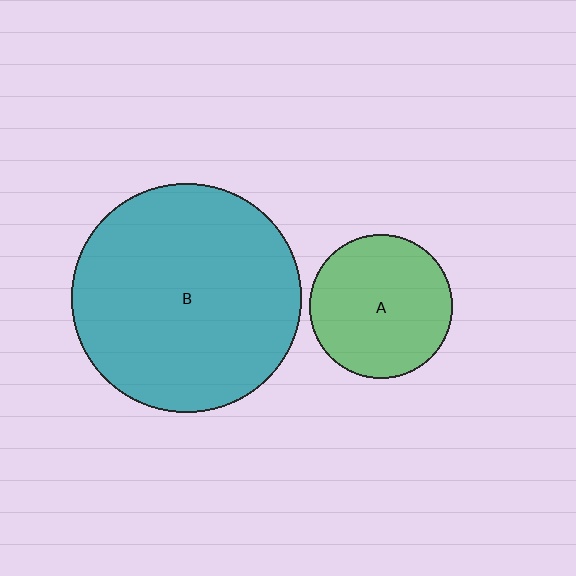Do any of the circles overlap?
No, none of the circles overlap.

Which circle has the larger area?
Circle B (teal).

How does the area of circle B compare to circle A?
Approximately 2.6 times.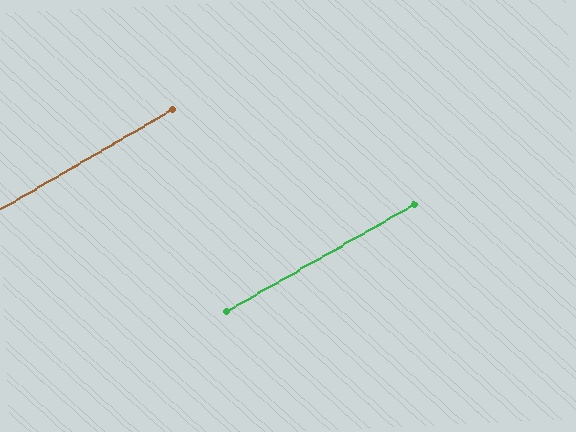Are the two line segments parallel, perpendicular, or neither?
Parallel — their directions differ by only 0.0°.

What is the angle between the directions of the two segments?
Approximately 0 degrees.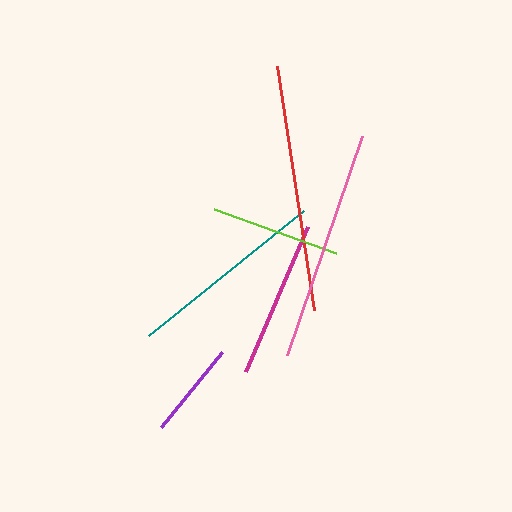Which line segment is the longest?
The red line is the longest at approximately 247 pixels.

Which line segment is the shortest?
The purple line is the shortest at approximately 96 pixels.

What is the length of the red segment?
The red segment is approximately 247 pixels long.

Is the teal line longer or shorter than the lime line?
The teal line is longer than the lime line.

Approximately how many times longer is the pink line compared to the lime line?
The pink line is approximately 1.8 times the length of the lime line.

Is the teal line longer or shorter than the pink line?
The pink line is longer than the teal line.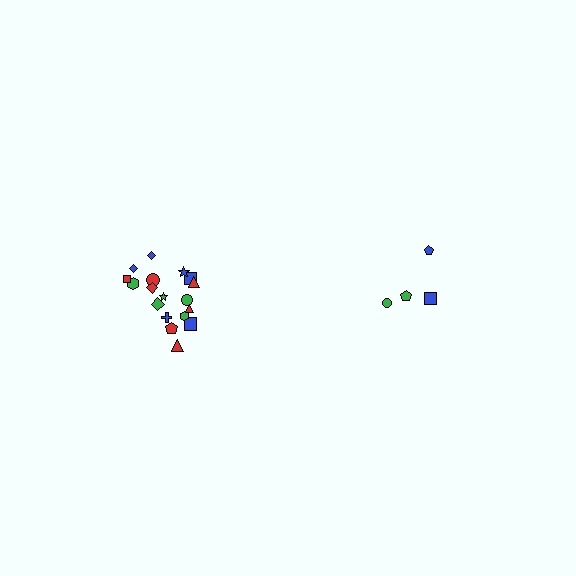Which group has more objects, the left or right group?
The left group.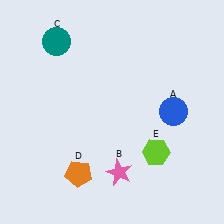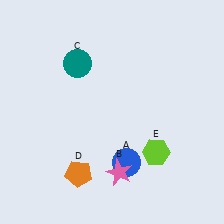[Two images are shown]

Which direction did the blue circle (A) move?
The blue circle (A) moved down.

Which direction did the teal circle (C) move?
The teal circle (C) moved down.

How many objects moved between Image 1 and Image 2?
2 objects moved between the two images.